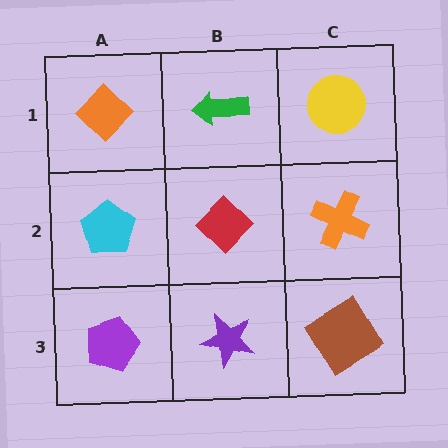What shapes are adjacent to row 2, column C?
A yellow circle (row 1, column C), a brown diamond (row 3, column C), a red diamond (row 2, column B).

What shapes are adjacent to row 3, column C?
An orange cross (row 2, column C), a purple star (row 3, column B).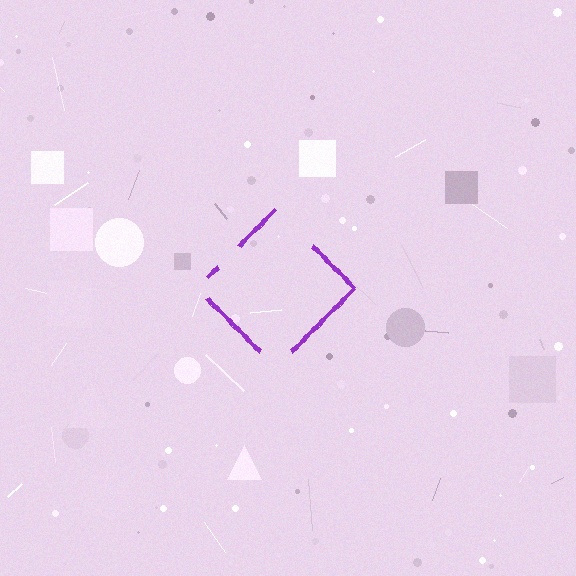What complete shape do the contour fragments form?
The contour fragments form a diamond.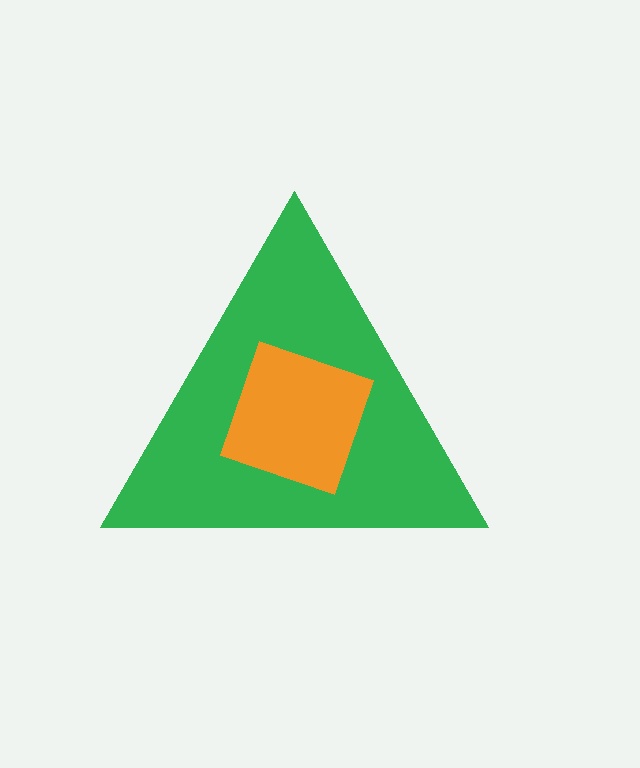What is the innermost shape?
The orange diamond.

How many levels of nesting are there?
2.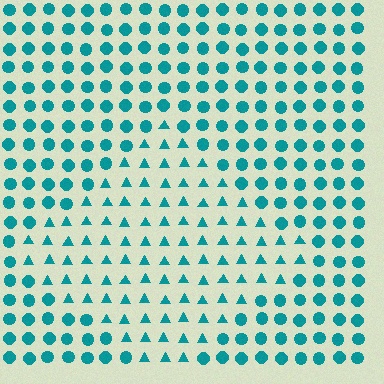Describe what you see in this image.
The image is filled with small teal elements arranged in a uniform grid. A diamond-shaped region contains triangles, while the surrounding area contains circles. The boundary is defined purely by the change in element shape.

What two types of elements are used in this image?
The image uses triangles inside the diamond region and circles outside it.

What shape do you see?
I see a diamond.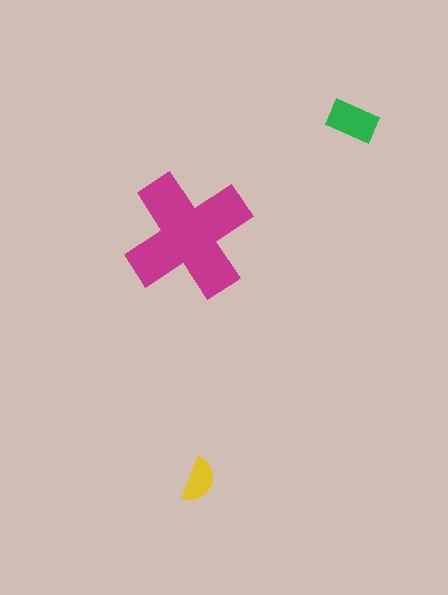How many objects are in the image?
There are 3 objects in the image.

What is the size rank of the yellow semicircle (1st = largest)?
3rd.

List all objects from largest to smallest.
The magenta cross, the green rectangle, the yellow semicircle.